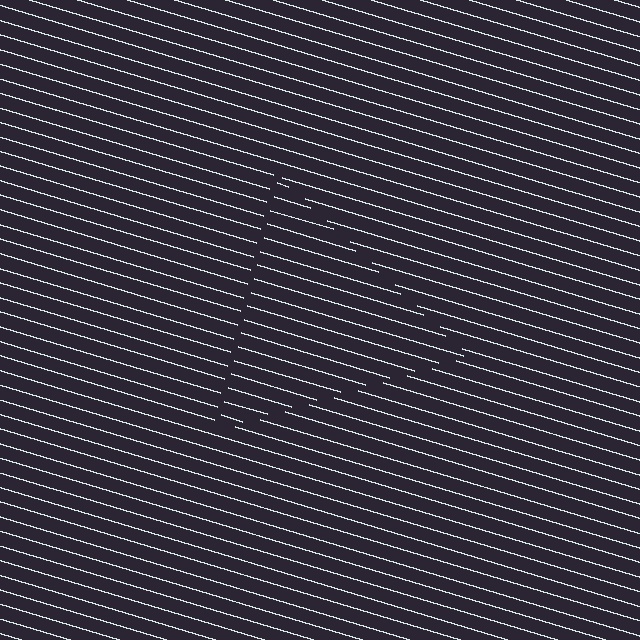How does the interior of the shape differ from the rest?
The interior of the shape contains the same grating, shifted by half a period — the contour is defined by the phase discontinuity where line-ends from the inner and outer gratings abut.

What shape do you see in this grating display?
An illusory triangle. The interior of the shape contains the same grating, shifted by half a period — the contour is defined by the phase discontinuity where line-ends from the inner and outer gratings abut.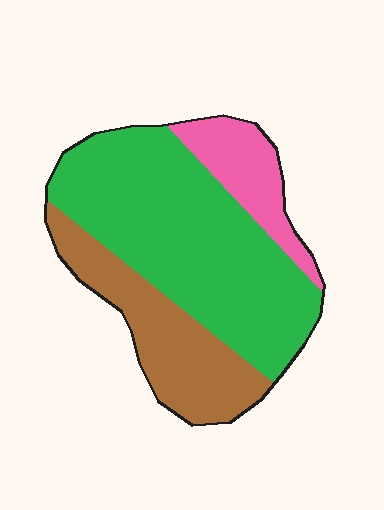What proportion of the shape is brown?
Brown covers roughly 25% of the shape.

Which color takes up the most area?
Green, at roughly 60%.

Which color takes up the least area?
Pink, at roughly 15%.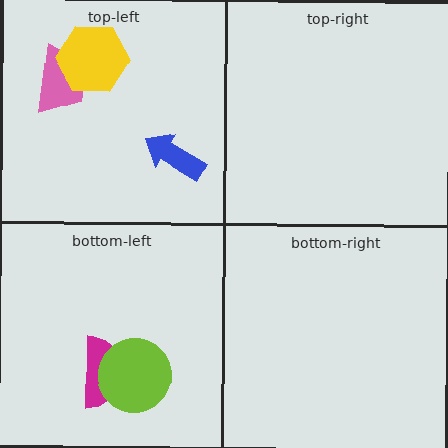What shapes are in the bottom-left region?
The magenta semicircle, the lime circle.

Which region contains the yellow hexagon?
The top-left region.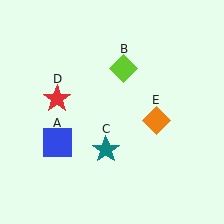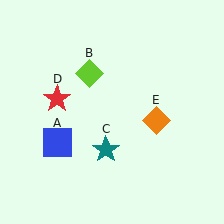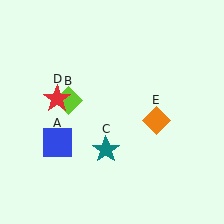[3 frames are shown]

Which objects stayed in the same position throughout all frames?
Blue square (object A) and teal star (object C) and red star (object D) and orange diamond (object E) remained stationary.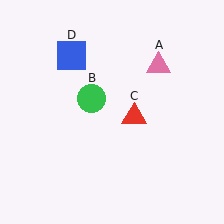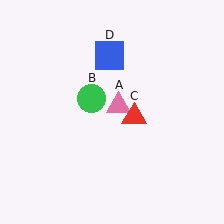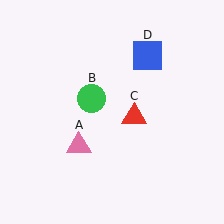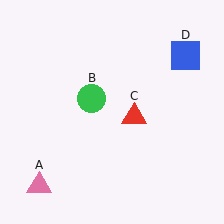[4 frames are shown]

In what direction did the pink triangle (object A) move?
The pink triangle (object A) moved down and to the left.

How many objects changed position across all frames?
2 objects changed position: pink triangle (object A), blue square (object D).